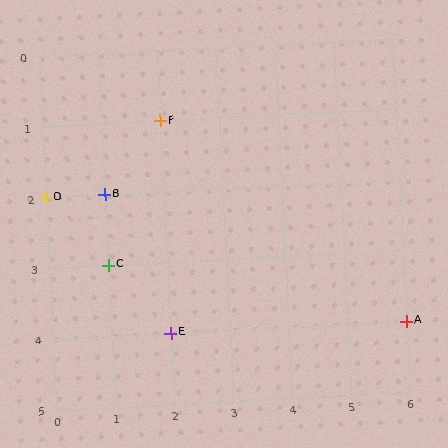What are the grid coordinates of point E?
Point E is at grid coordinates (2, 4).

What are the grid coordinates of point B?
Point B is at grid coordinates (1, 2).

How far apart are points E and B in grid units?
Points E and B are 1 column and 2 rows apart (about 2.2 grid units diagonally).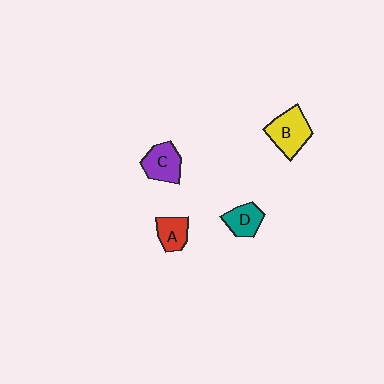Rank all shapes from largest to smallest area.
From largest to smallest: B (yellow), C (purple), D (teal), A (red).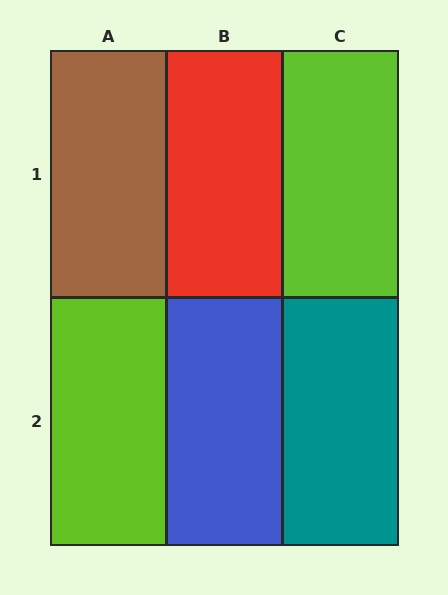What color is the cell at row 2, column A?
Lime.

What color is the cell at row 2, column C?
Teal.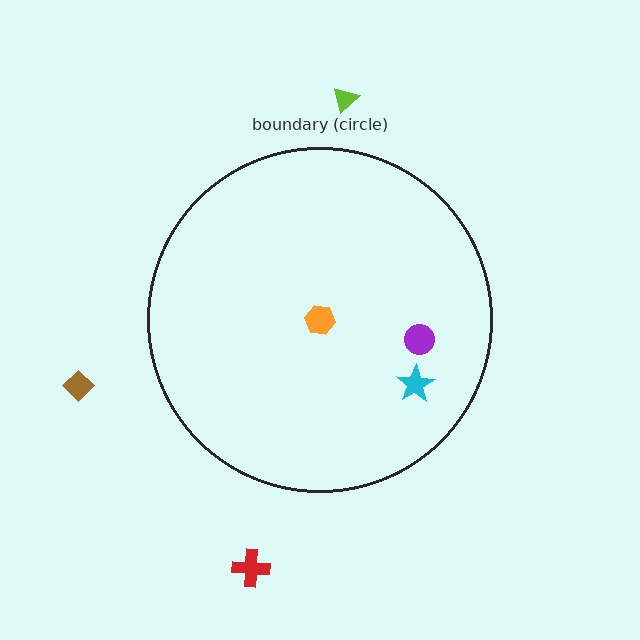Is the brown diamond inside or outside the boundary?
Outside.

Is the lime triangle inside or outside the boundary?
Outside.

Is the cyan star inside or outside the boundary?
Inside.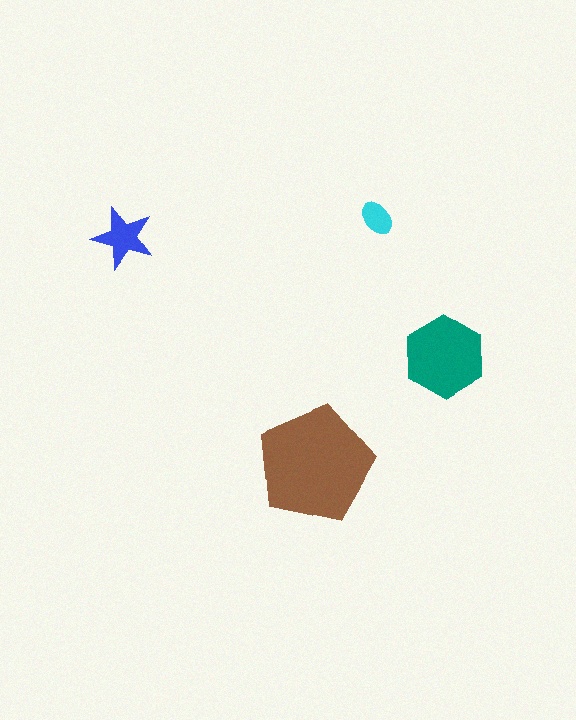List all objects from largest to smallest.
The brown pentagon, the teal hexagon, the blue star, the cyan ellipse.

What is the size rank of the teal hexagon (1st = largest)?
2nd.